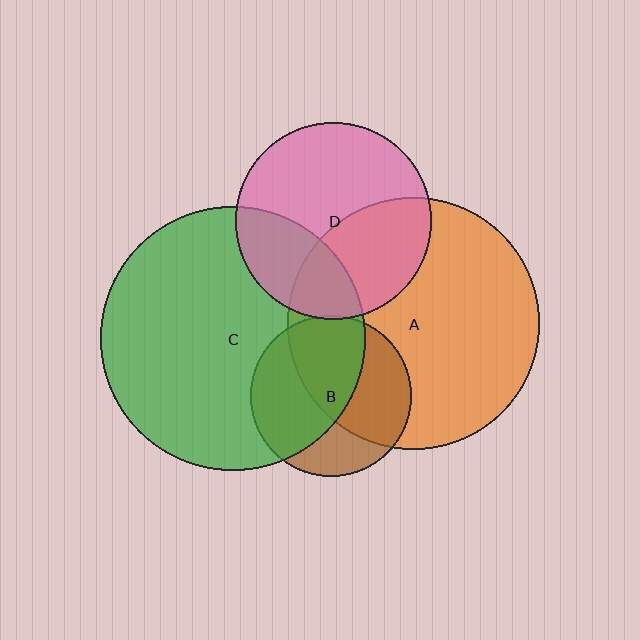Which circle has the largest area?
Circle C (green).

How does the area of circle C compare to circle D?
Approximately 1.8 times.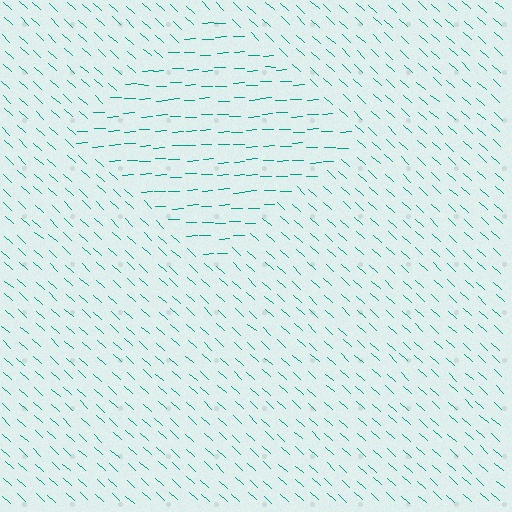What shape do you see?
I see a diamond.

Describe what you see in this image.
The image is filled with small teal line segments. A diamond region in the image has lines oriented differently from the surrounding lines, creating a visible texture boundary.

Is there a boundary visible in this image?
Yes, there is a texture boundary formed by a change in line orientation.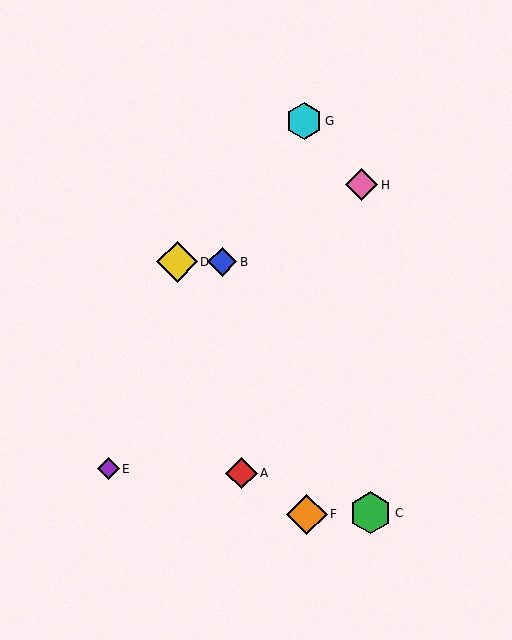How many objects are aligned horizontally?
2 objects (B, D) are aligned horizontally.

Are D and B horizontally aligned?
Yes, both are at y≈262.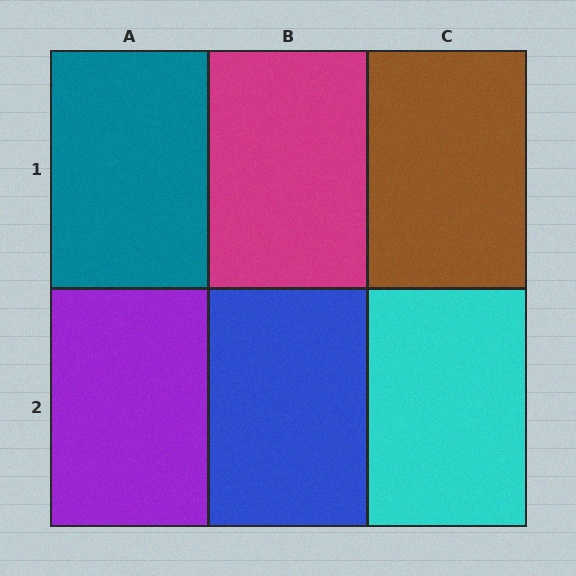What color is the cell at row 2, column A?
Purple.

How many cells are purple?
1 cell is purple.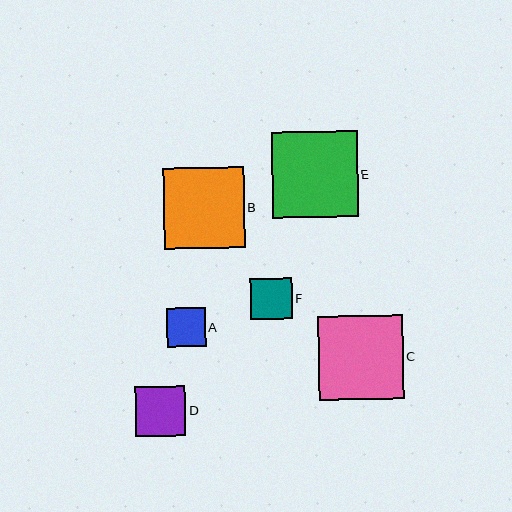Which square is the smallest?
Square A is the smallest with a size of approximately 39 pixels.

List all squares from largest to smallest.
From largest to smallest: E, C, B, D, F, A.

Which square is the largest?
Square E is the largest with a size of approximately 85 pixels.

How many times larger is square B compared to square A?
Square B is approximately 2.1 times the size of square A.